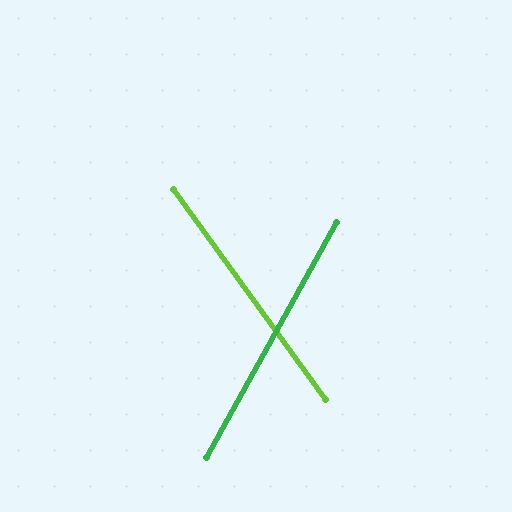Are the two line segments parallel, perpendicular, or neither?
Neither parallel nor perpendicular — they differ by about 65°.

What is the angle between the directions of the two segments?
Approximately 65 degrees.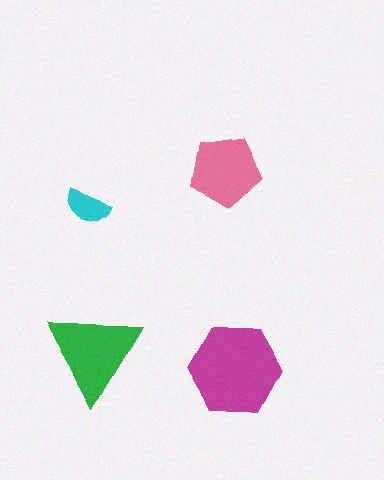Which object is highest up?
The pink pentagon is topmost.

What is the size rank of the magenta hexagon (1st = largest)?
1st.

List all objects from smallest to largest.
The cyan semicircle, the pink pentagon, the green triangle, the magenta hexagon.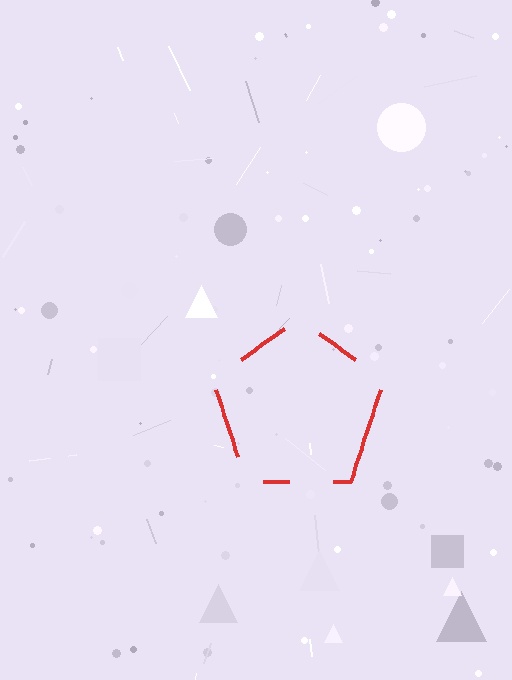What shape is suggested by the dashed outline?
The dashed outline suggests a pentagon.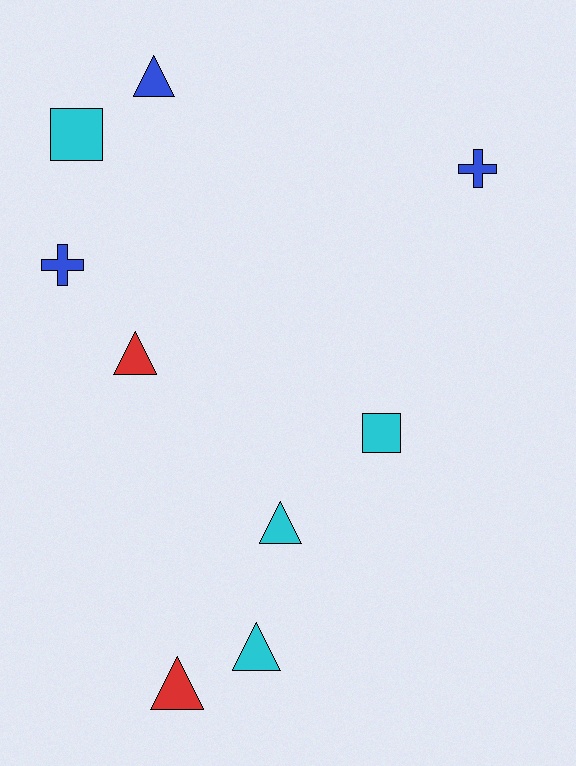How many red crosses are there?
There are no red crosses.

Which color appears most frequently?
Cyan, with 4 objects.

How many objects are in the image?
There are 9 objects.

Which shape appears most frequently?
Triangle, with 5 objects.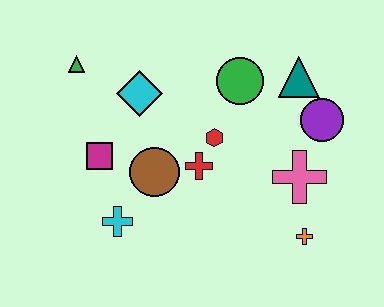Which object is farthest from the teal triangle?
The cyan cross is farthest from the teal triangle.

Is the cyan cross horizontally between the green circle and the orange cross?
No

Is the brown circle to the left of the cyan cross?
No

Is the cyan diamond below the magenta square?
No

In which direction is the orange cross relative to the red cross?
The orange cross is to the right of the red cross.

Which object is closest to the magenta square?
The brown circle is closest to the magenta square.